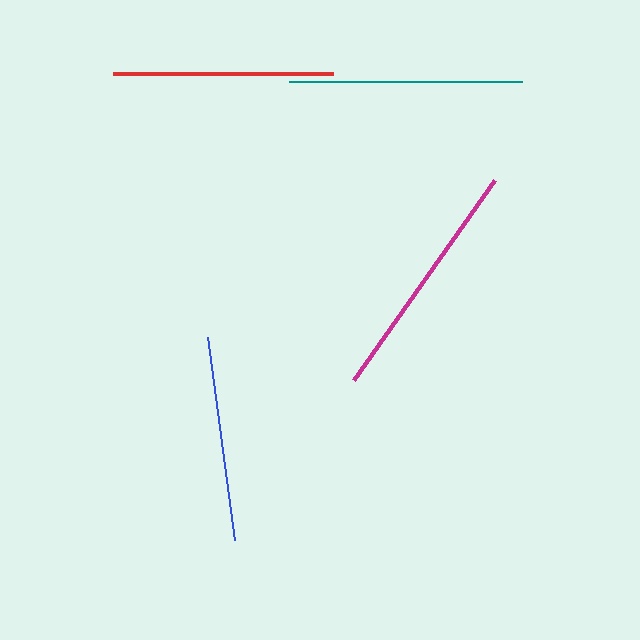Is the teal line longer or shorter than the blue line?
The teal line is longer than the blue line.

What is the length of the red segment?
The red segment is approximately 220 pixels long.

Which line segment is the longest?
The magenta line is the longest at approximately 244 pixels.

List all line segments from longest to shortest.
From longest to shortest: magenta, teal, red, blue.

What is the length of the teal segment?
The teal segment is approximately 232 pixels long.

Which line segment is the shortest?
The blue line is the shortest at approximately 205 pixels.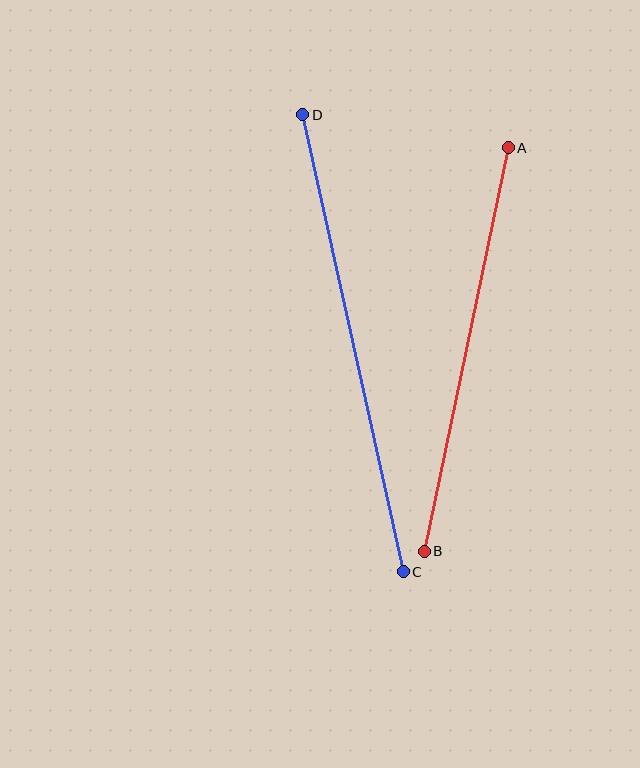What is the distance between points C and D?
The distance is approximately 468 pixels.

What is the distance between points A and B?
The distance is approximately 413 pixels.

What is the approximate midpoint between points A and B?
The midpoint is at approximately (466, 350) pixels.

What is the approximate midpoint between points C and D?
The midpoint is at approximately (353, 343) pixels.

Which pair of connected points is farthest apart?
Points C and D are farthest apart.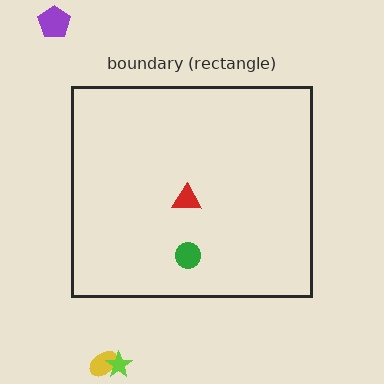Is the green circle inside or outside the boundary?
Inside.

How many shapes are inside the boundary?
2 inside, 3 outside.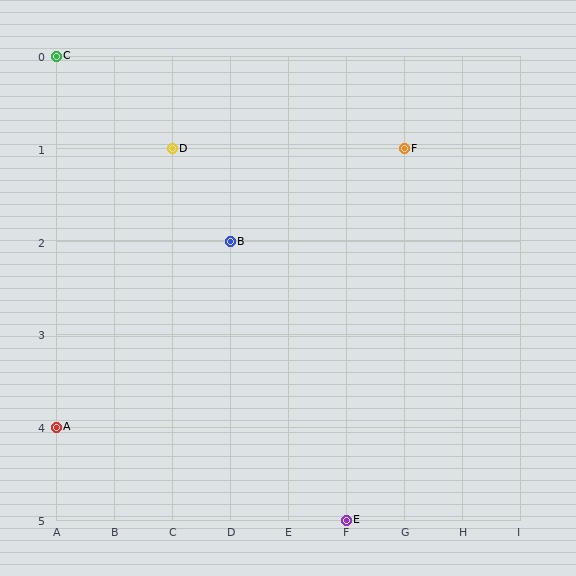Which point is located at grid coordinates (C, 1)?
Point D is at (C, 1).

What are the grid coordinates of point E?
Point E is at grid coordinates (F, 5).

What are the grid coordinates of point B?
Point B is at grid coordinates (D, 2).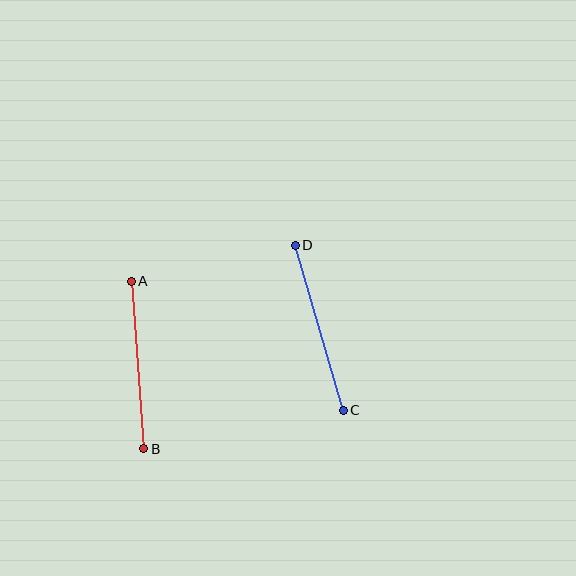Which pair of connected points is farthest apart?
Points C and D are farthest apart.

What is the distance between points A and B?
The distance is approximately 168 pixels.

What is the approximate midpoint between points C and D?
The midpoint is at approximately (319, 328) pixels.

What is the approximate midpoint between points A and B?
The midpoint is at approximately (138, 365) pixels.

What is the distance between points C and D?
The distance is approximately 172 pixels.